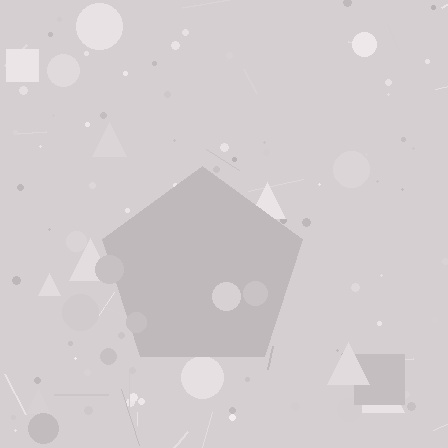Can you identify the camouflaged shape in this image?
The camouflaged shape is a pentagon.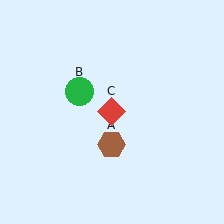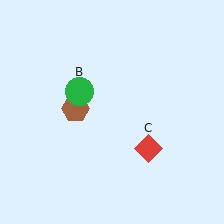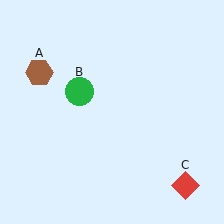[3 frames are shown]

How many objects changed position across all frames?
2 objects changed position: brown hexagon (object A), red diamond (object C).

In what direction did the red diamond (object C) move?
The red diamond (object C) moved down and to the right.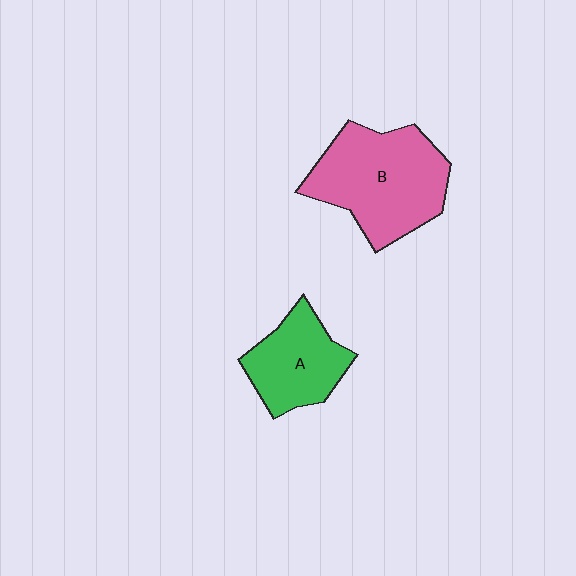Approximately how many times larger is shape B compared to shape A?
Approximately 1.6 times.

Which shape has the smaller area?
Shape A (green).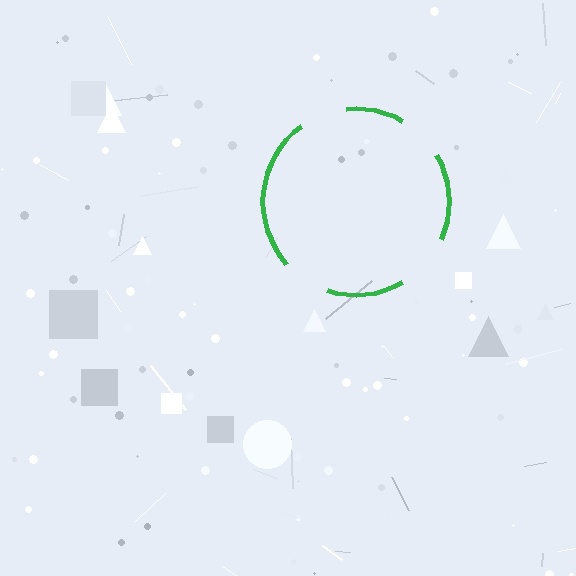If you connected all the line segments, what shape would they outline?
They would outline a circle.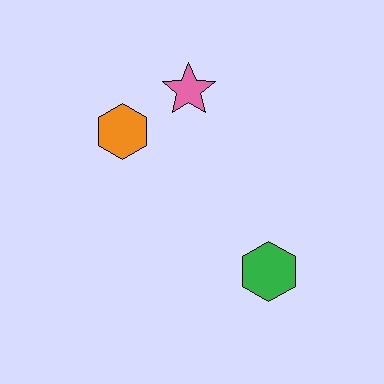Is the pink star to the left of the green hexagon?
Yes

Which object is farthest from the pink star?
The green hexagon is farthest from the pink star.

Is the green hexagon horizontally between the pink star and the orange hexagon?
No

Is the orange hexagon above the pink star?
No